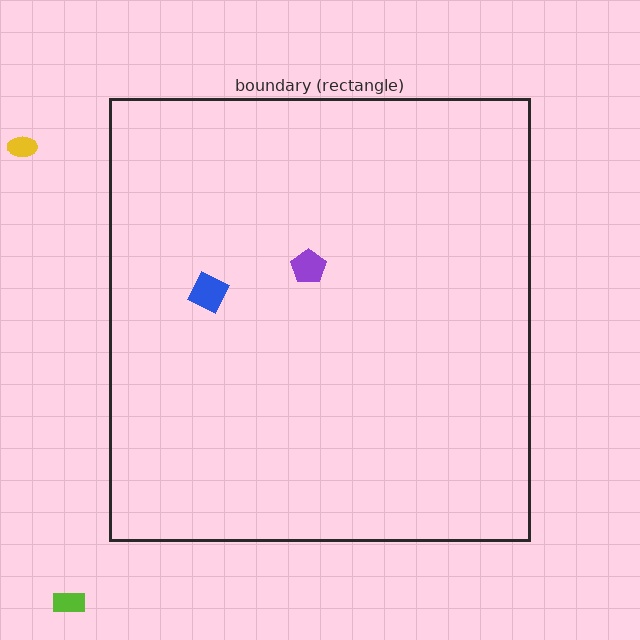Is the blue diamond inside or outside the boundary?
Inside.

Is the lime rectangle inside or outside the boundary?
Outside.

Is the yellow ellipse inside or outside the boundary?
Outside.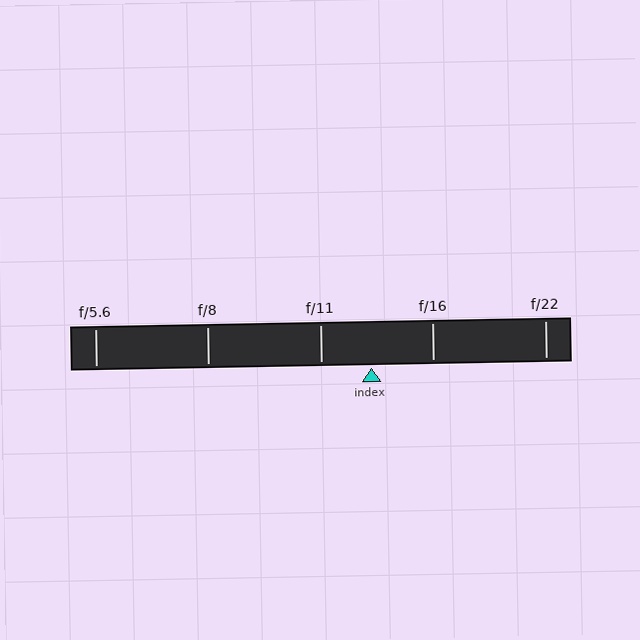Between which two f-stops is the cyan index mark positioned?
The index mark is between f/11 and f/16.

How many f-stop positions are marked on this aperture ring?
There are 5 f-stop positions marked.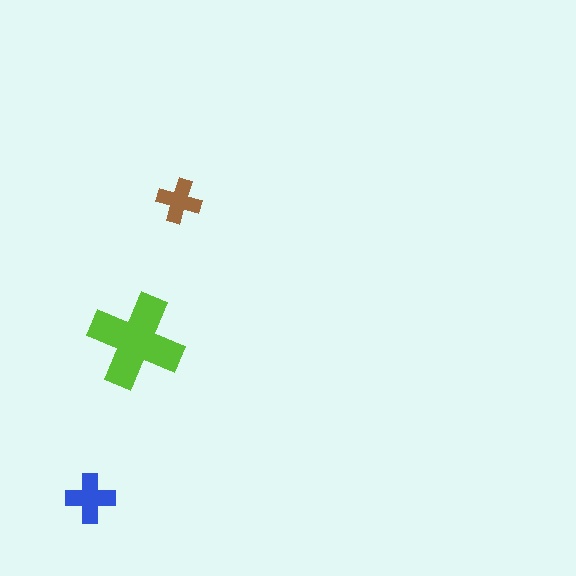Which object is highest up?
The brown cross is topmost.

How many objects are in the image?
There are 3 objects in the image.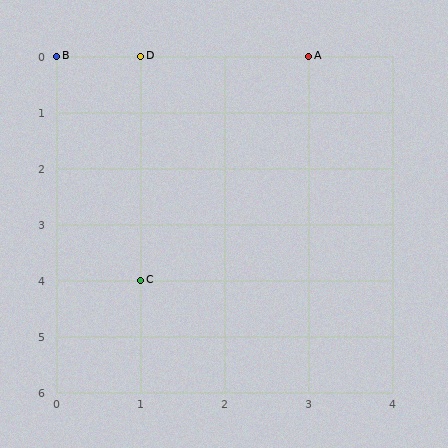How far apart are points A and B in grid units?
Points A and B are 3 columns apart.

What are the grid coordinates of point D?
Point D is at grid coordinates (1, 0).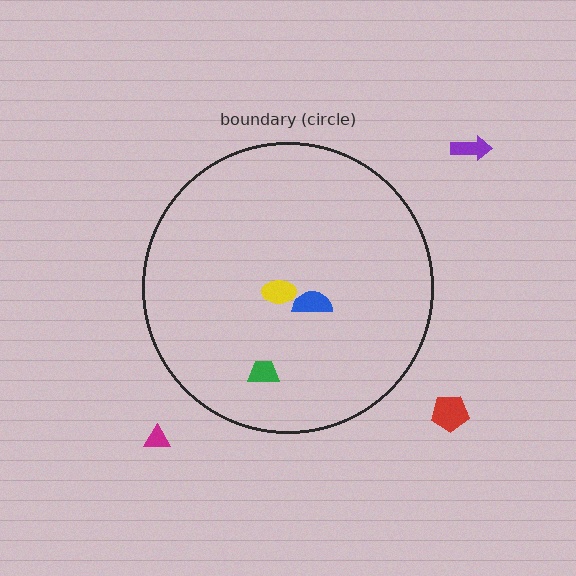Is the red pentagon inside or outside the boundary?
Outside.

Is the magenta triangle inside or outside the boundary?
Outside.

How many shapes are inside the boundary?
3 inside, 3 outside.